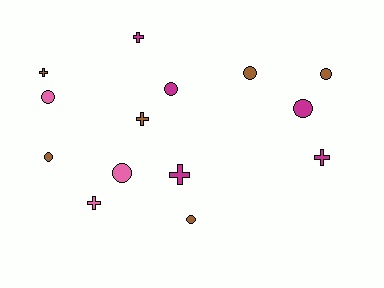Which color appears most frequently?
Brown, with 6 objects.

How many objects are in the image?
There are 14 objects.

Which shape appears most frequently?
Circle, with 8 objects.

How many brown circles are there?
There are 4 brown circles.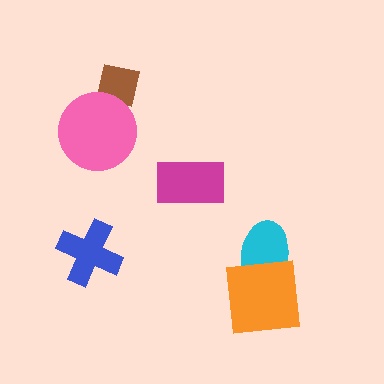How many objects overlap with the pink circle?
1 object overlaps with the pink circle.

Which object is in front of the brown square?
The pink circle is in front of the brown square.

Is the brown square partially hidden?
Yes, it is partially covered by another shape.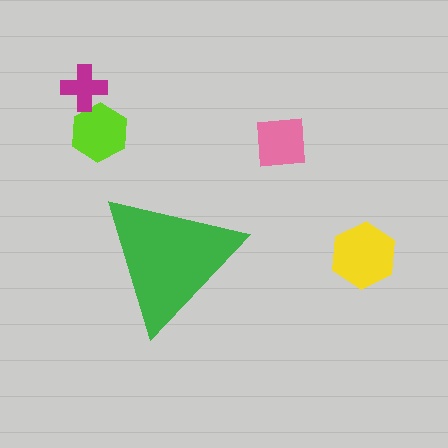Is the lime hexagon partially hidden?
No, the lime hexagon is fully visible.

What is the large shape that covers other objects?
A green triangle.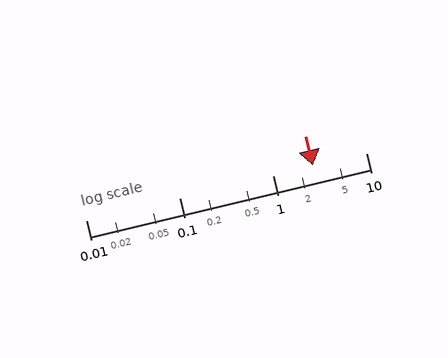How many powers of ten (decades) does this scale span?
The scale spans 3 decades, from 0.01 to 10.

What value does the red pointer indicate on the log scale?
The pointer indicates approximately 2.7.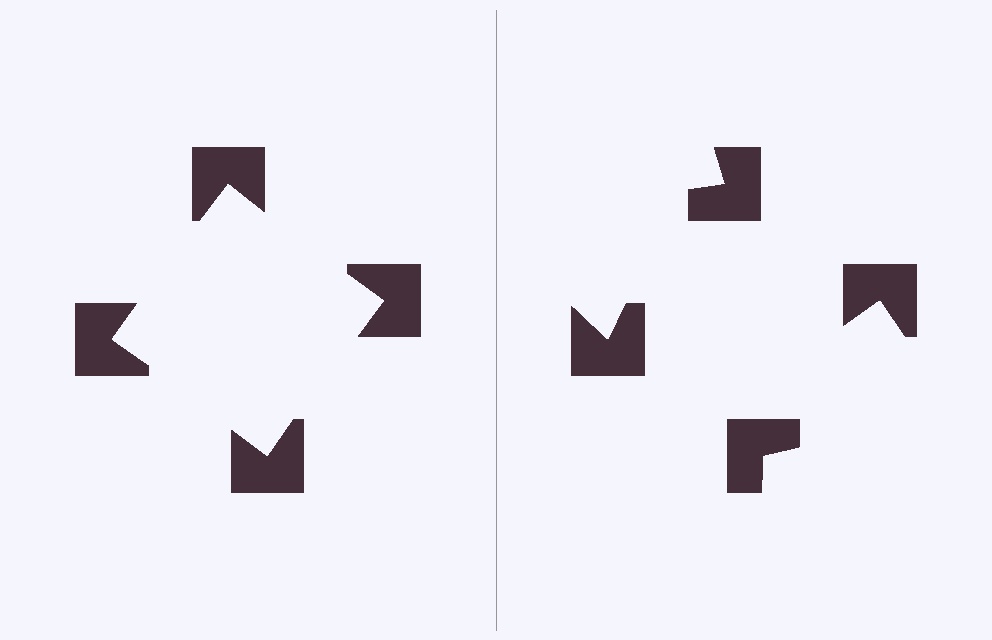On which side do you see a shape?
An illusory square appears on the left side. On the right side the wedge cuts are rotated, so no coherent shape forms.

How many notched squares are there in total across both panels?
8 — 4 on each side.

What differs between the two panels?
The notched squares are positioned identically on both sides; only the wedge orientations differ. On the left they align to a square; on the right they are misaligned.